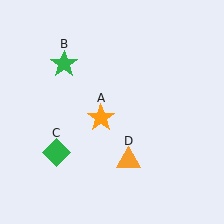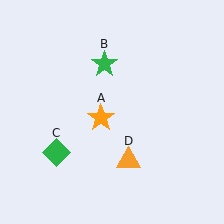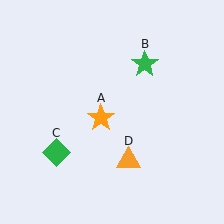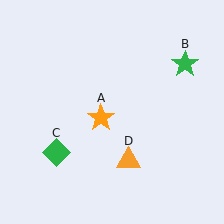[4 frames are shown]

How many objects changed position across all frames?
1 object changed position: green star (object B).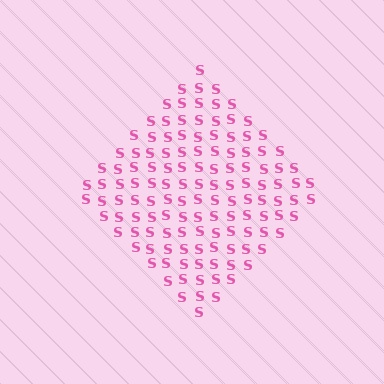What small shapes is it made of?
It is made of small letter S's.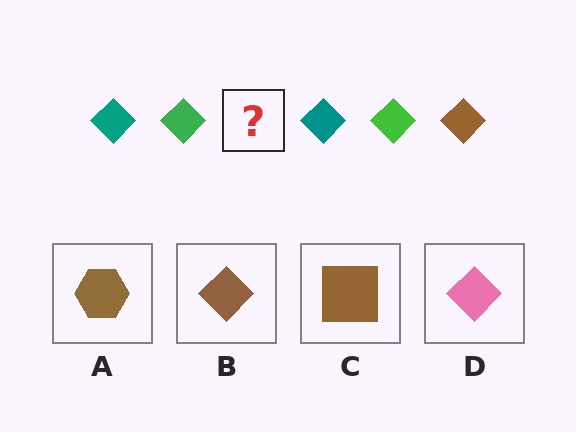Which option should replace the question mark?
Option B.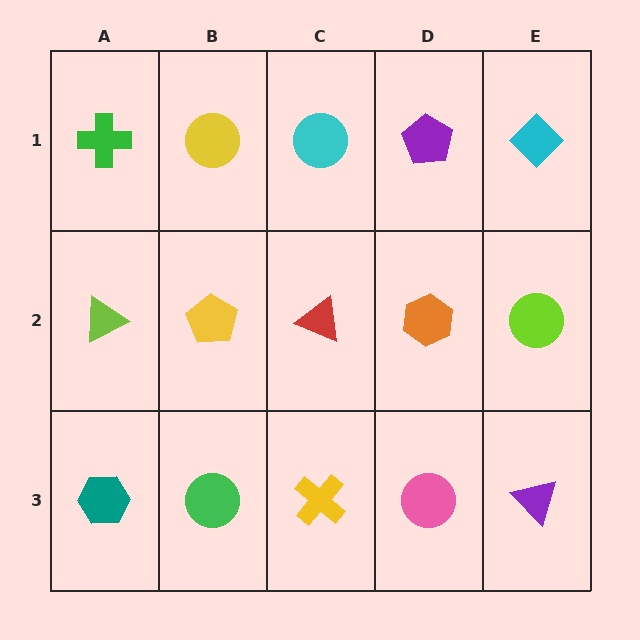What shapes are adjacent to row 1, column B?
A yellow pentagon (row 2, column B), a green cross (row 1, column A), a cyan circle (row 1, column C).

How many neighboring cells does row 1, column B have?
3.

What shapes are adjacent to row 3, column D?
An orange hexagon (row 2, column D), a yellow cross (row 3, column C), a purple triangle (row 3, column E).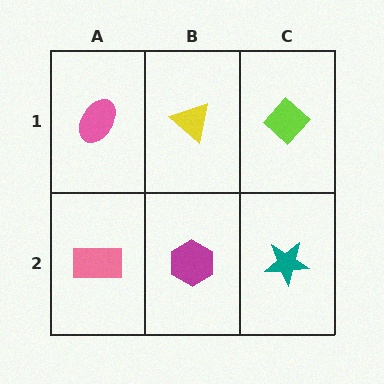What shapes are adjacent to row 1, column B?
A magenta hexagon (row 2, column B), a pink ellipse (row 1, column A), a lime diamond (row 1, column C).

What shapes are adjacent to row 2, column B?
A yellow triangle (row 1, column B), a pink rectangle (row 2, column A), a teal star (row 2, column C).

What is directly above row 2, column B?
A yellow triangle.